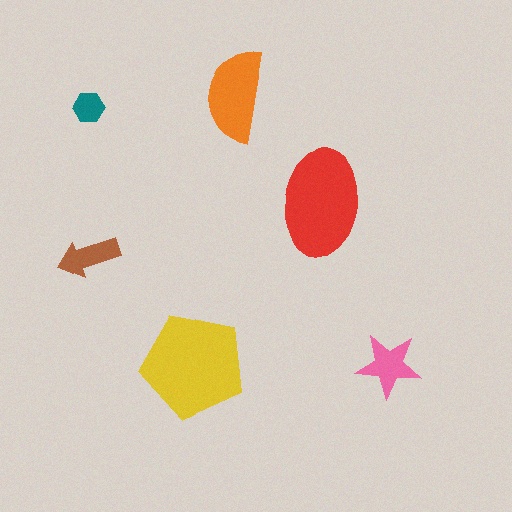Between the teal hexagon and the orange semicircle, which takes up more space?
The orange semicircle.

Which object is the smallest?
The teal hexagon.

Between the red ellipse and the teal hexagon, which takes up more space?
The red ellipse.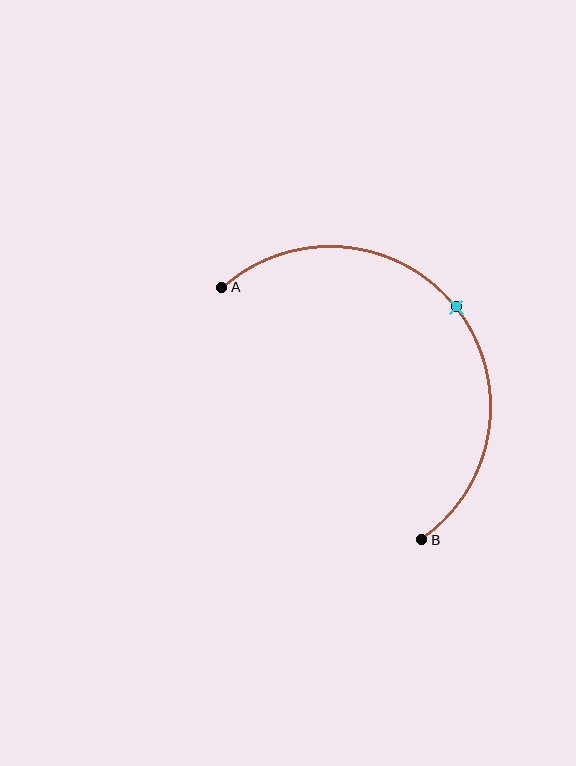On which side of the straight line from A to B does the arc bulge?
The arc bulges above and to the right of the straight line connecting A and B.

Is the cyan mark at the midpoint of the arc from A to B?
Yes. The cyan mark lies on the arc at equal arc-length from both A and B — it is the arc midpoint.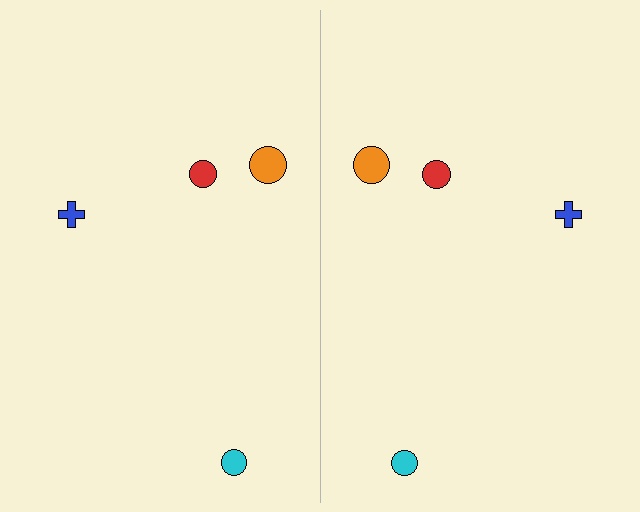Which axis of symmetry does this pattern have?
The pattern has a vertical axis of symmetry running through the center of the image.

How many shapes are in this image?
There are 8 shapes in this image.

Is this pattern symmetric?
Yes, this pattern has bilateral (reflection) symmetry.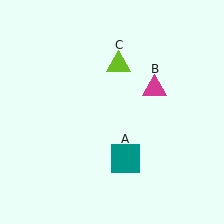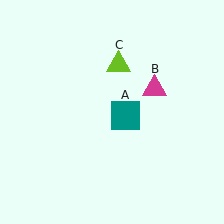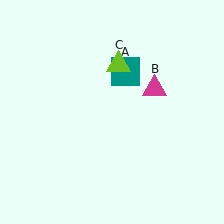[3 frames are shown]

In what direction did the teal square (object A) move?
The teal square (object A) moved up.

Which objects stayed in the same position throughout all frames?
Magenta triangle (object B) and lime triangle (object C) remained stationary.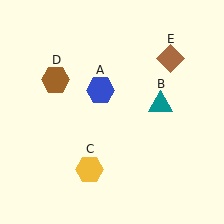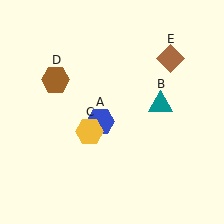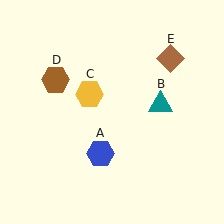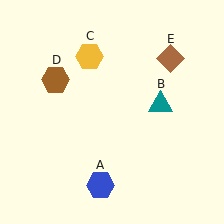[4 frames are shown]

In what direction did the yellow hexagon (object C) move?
The yellow hexagon (object C) moved up.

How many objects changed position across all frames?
2 objects changed position: blue hexagon (object A), yellow hexagon (object C).